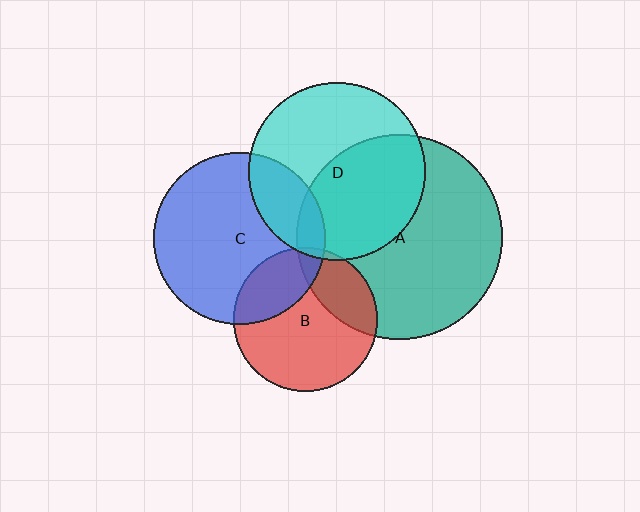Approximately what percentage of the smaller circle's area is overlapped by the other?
Approximately 10%.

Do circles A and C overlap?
Yes.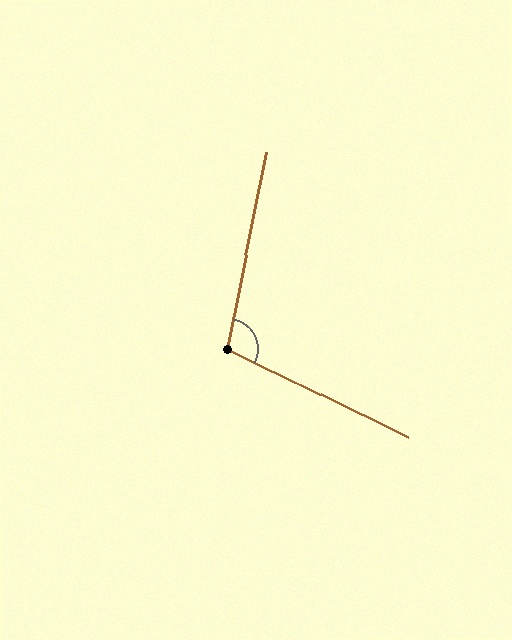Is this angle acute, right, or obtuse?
It is obtuse.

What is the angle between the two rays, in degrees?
Approximately 105 degrees.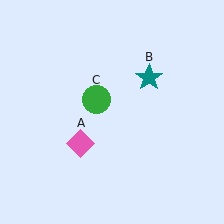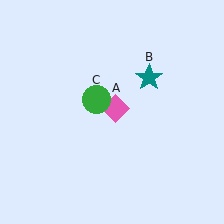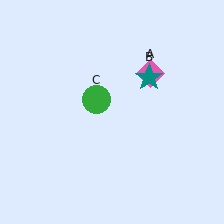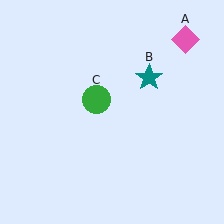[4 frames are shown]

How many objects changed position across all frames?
1 object changed position: pink diamond (object A).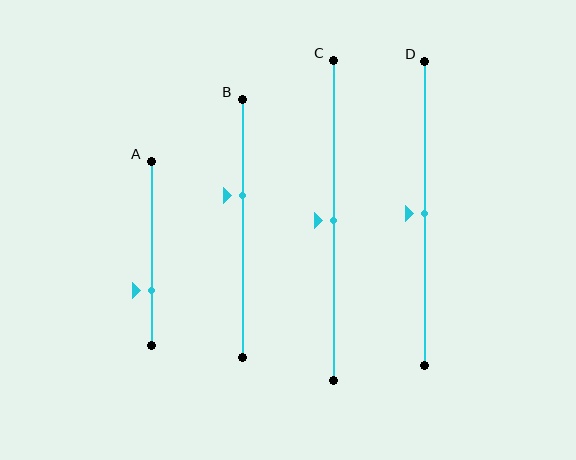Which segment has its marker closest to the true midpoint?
Segment C has its marker closest to the true midpoint.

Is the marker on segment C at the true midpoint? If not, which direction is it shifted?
Yes, the marker on segment C is at the true midpoint.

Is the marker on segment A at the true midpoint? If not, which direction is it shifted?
No, the marker on segment A is shifted downward by about 20% of the segment length.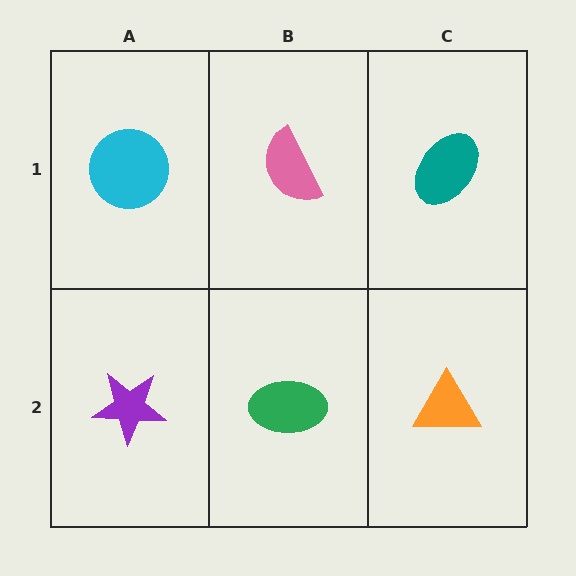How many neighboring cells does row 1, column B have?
3.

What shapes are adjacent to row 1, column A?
A purple star (row 2, column A), a pink semicircle (row 1, column B).